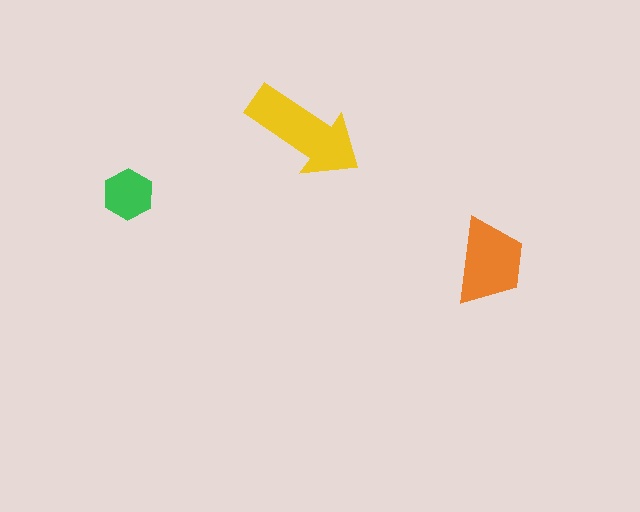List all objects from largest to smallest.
The yellow arrow, the orange trapezoid, the green hexagon.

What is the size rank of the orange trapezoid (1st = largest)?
2nd.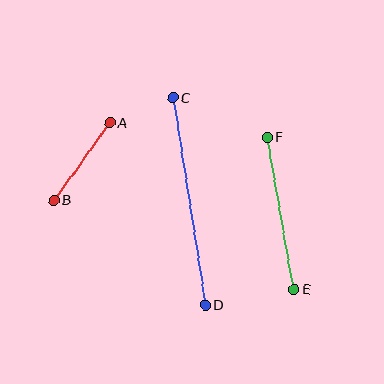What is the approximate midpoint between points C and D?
The midpoint is at approximately (189, 201) pixels.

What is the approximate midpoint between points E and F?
The midpoint is at approximately (281, 213) pixels.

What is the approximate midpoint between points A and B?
The midpoint is at approximately (82, 161) pixels.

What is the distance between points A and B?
The distance is approximately 95 pixels.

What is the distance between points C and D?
The distance is approximately 209 pixels.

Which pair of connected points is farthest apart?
Points C and D are farthest apart.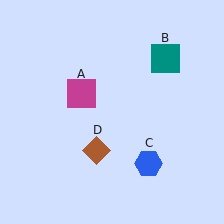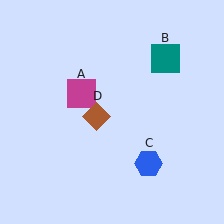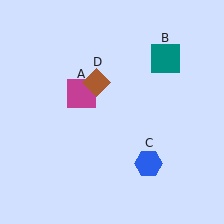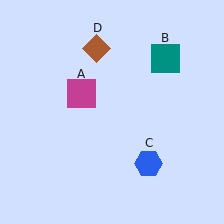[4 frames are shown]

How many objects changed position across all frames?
1 object changed position: brown diamond (object D).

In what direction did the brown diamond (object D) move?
The brown diamond (object D) moved up.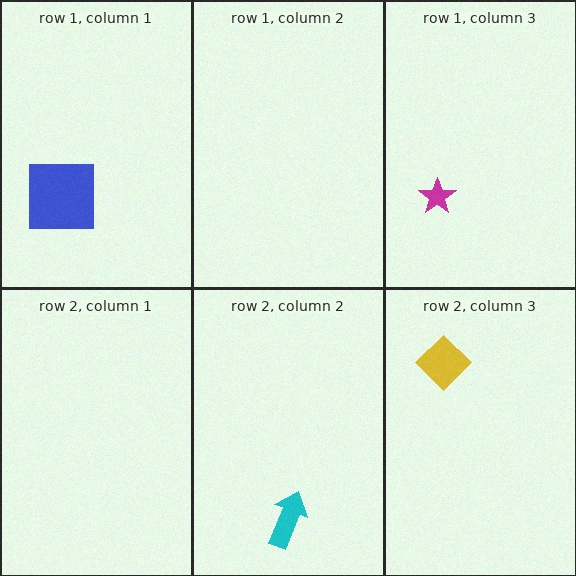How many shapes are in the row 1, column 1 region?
1.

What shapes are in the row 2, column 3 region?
The yellow diamond.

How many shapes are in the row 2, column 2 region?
1.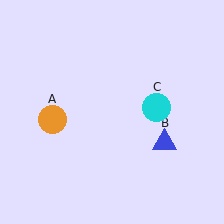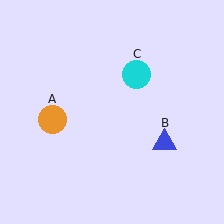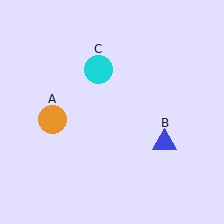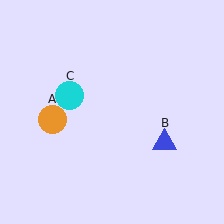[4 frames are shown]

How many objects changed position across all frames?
1 object changed position: cyan circle (object C).